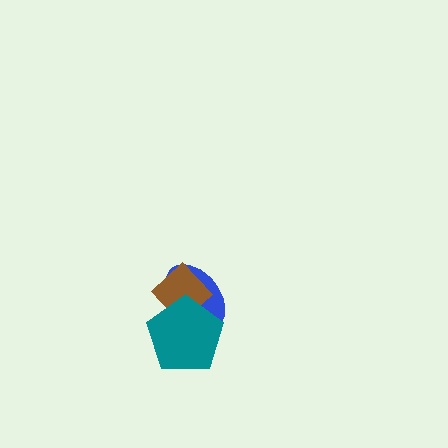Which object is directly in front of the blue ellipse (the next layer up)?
The brown diamond is directly in front of the blue ellipse.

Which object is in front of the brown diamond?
The teal pentagon is in front of the brown diamond.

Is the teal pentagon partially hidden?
No, no other shape covers it.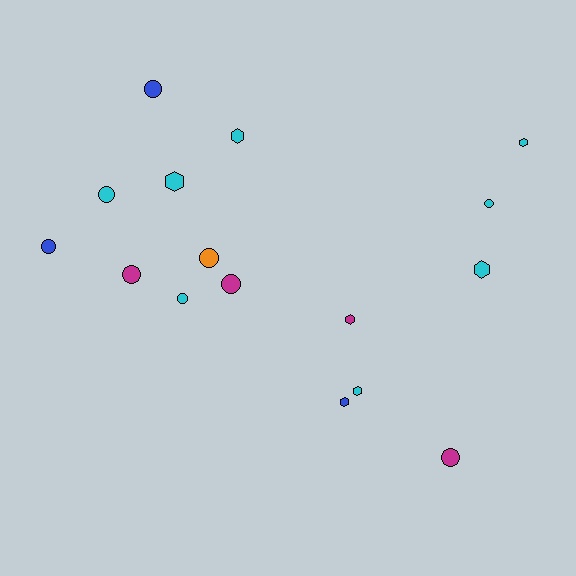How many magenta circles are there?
There are 3 magenta circles.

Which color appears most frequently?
Cyan, with 8 objects.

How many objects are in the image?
There are 16 objects.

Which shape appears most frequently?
Circle, with 9 objects.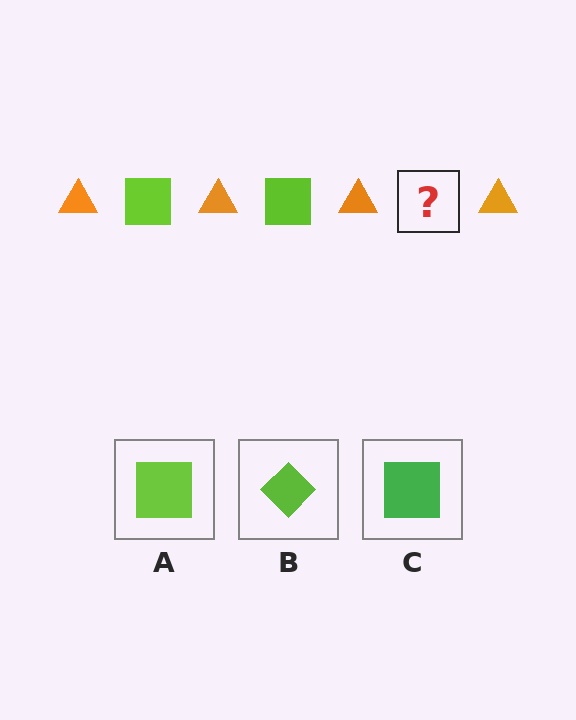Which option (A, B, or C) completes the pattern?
A.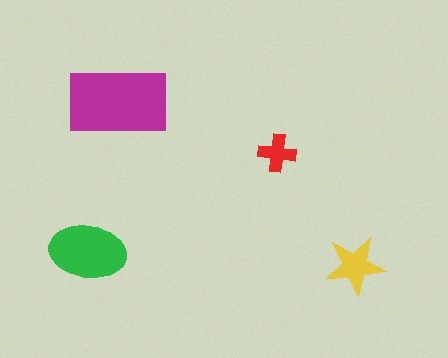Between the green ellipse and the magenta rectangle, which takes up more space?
The magenta rectangle.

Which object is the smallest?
The red cross.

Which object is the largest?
The magenta rectangle.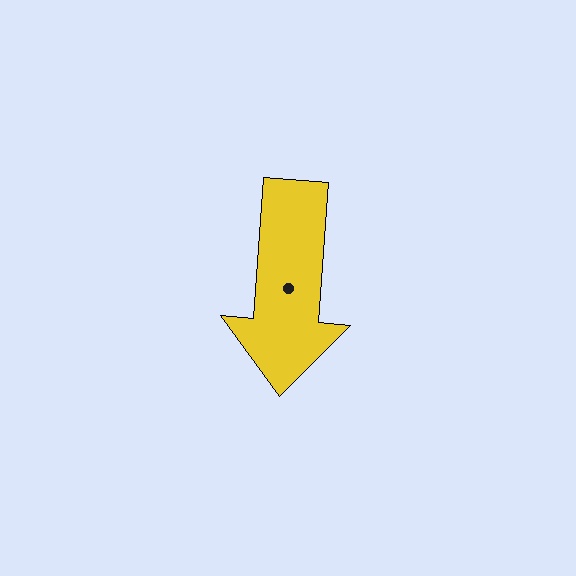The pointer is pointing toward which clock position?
Roughly 6 o'clock.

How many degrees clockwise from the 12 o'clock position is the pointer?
Approximately 184 degrees.